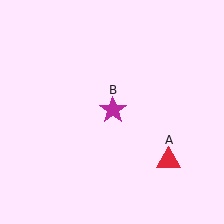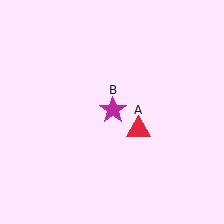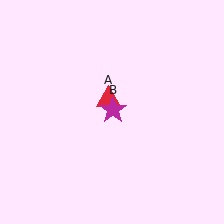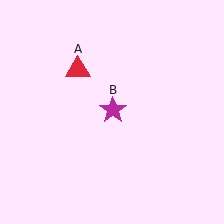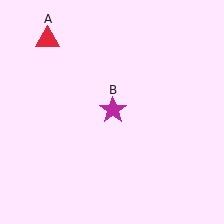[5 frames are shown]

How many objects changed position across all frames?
1 object changed position: red triangle (object A).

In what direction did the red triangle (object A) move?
The red triangle (object A) moved up and to the left.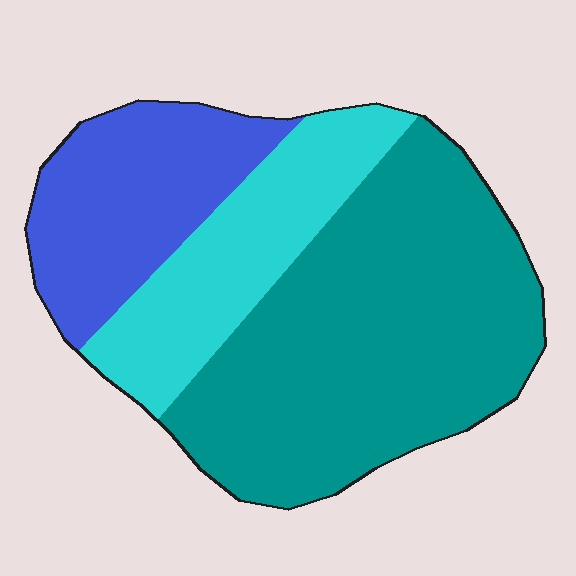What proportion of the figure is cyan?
Cyan covers around 25% of the figure.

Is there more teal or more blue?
Teal.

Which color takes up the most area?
Teal, at roughly 55%.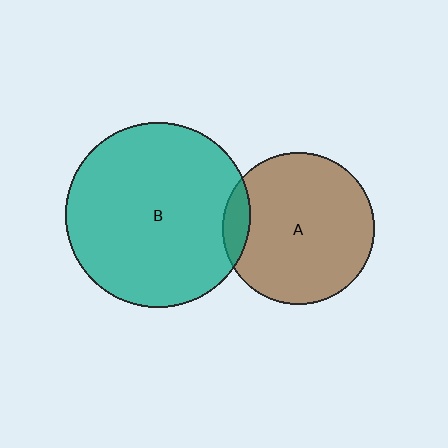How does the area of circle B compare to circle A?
Approximately 1.5 times.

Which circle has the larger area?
Circle B (teal).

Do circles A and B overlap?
Yes.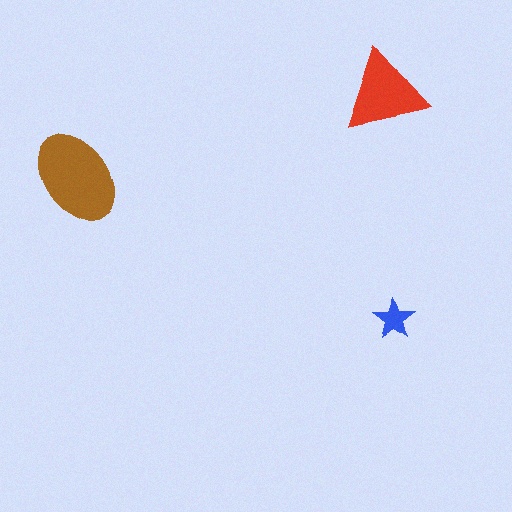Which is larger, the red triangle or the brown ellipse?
The brown ellipse.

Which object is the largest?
The brown ellipse.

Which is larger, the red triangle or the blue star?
The red triangle.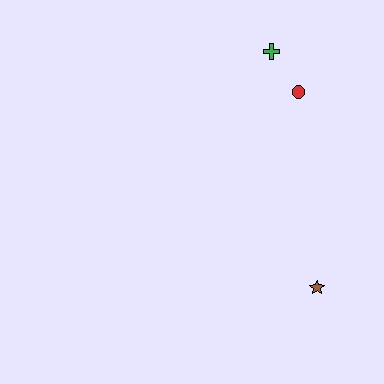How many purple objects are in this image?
There are no purple objects.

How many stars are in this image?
There is 1 star.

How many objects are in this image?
There are 3 objects.